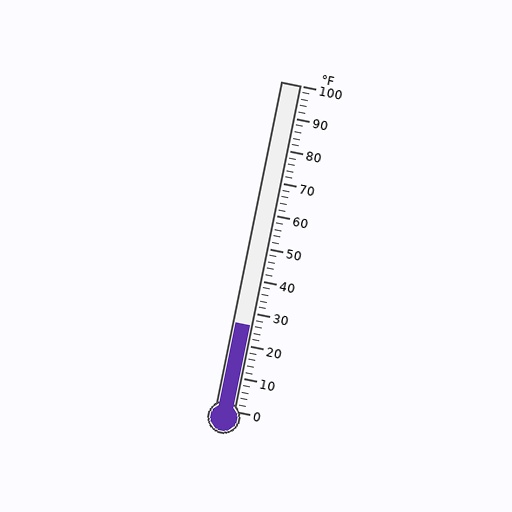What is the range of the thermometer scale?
The thermometer scale ranges from 0°F to 100°F.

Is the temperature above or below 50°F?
The temperature is below 50°F.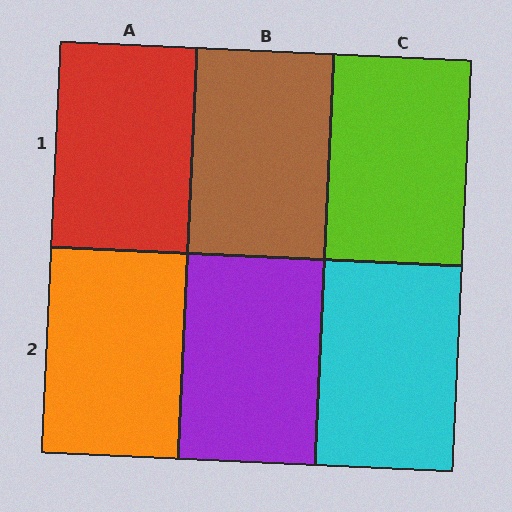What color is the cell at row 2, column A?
Orange.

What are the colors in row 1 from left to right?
Red, brown, lime.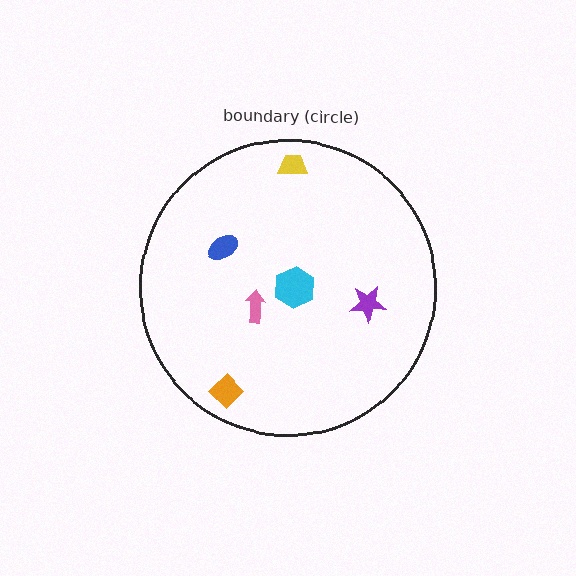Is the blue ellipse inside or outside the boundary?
Inside.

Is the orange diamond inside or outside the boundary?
Inside.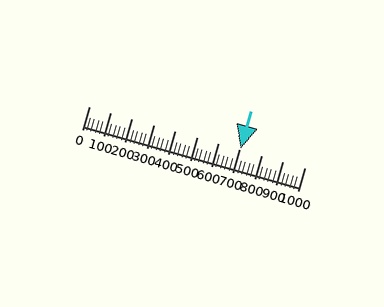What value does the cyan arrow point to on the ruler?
The cyan arrow points to approximately 703.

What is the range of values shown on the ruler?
The ruler shows values from 0 to 1000.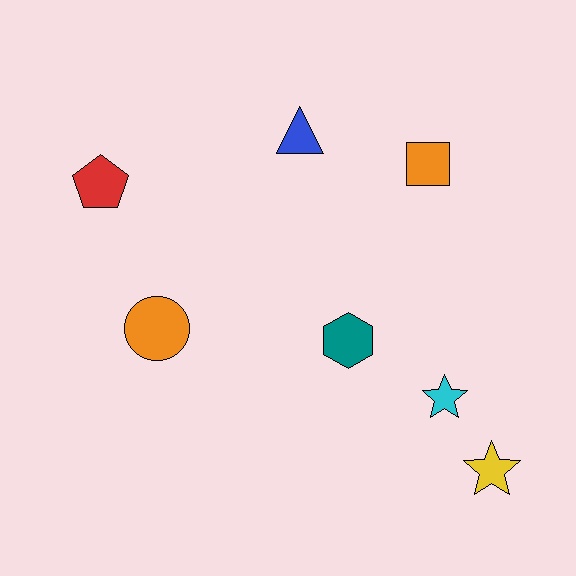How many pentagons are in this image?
There is 1 pentagon.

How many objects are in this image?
There are 7 objects.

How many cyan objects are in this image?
There is 1 cyan object.